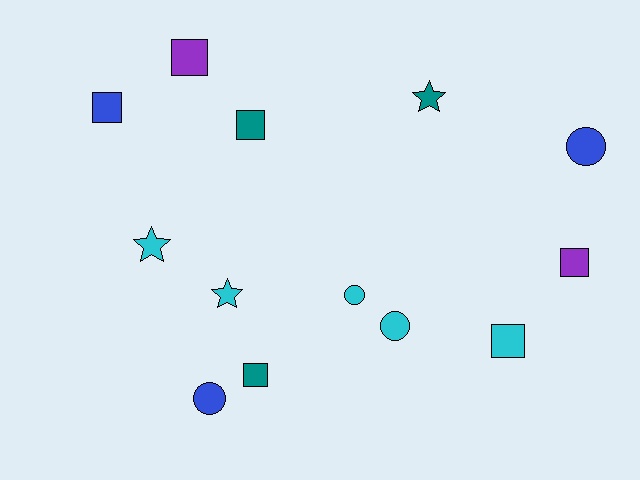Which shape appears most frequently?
Square, with 6 objects.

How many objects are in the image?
There are 13 objects.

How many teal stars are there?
There is 1 teal star.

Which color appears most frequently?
Cyan, with 5 objects.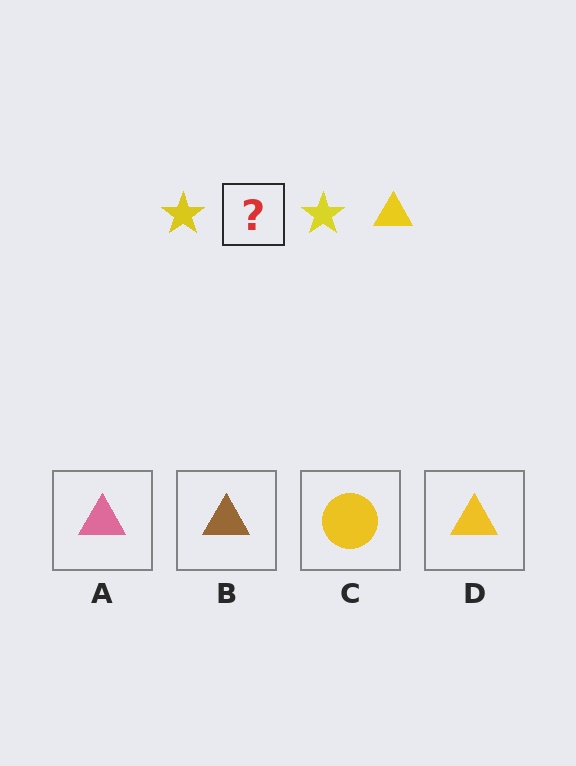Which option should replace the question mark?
Option D.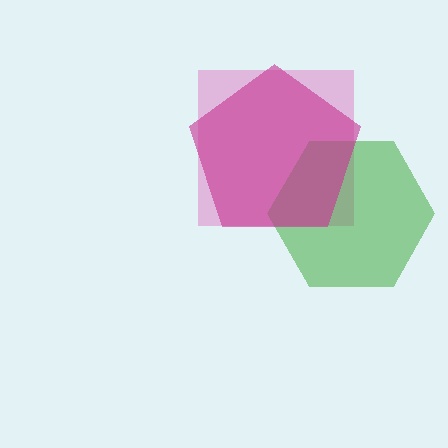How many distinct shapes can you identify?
There are 3 distinct shapes: a pink square, a green hexagon, a magenta pentagon.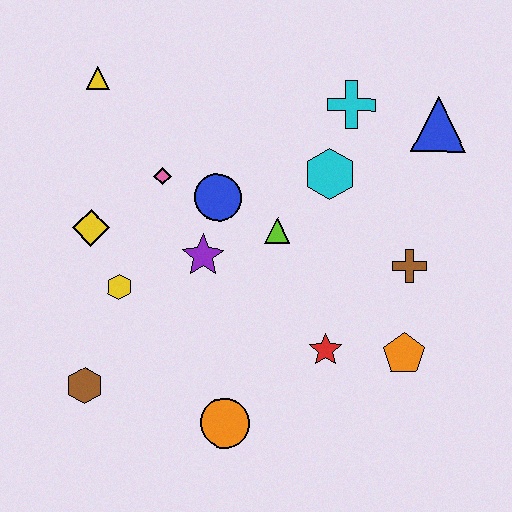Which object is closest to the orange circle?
The red star is closest to the orange circle.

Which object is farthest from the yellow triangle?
The orange pentagon is farthest from the yellow triangle.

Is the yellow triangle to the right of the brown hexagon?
Yes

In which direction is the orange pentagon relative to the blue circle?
The orange pentagon is to the right of the blue circle.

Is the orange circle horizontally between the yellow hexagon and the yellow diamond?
No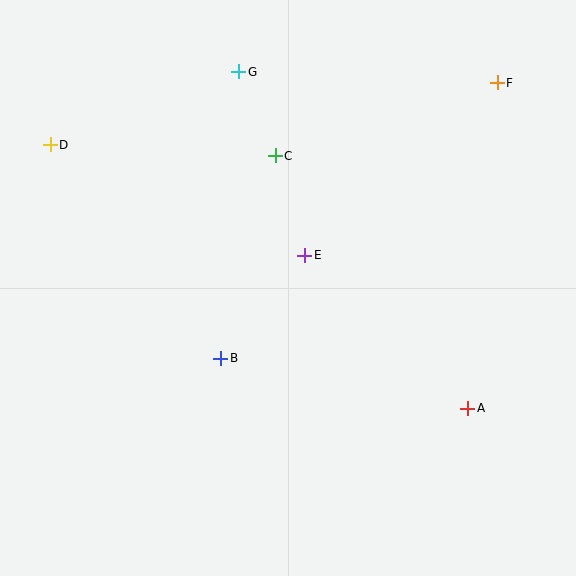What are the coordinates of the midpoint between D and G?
The midpoint between D and G is at (145, 108).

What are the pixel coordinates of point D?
Point D is at (50, 145).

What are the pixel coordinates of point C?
Point C is at (275, 156).